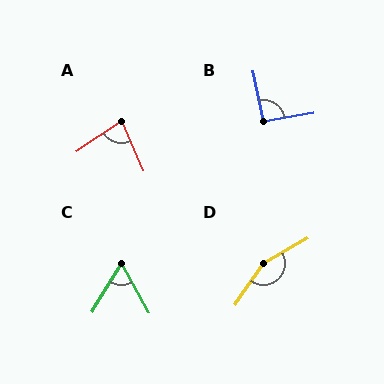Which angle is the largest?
D, at approximately 154 degrees.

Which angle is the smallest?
C, at approximately 60 degrees.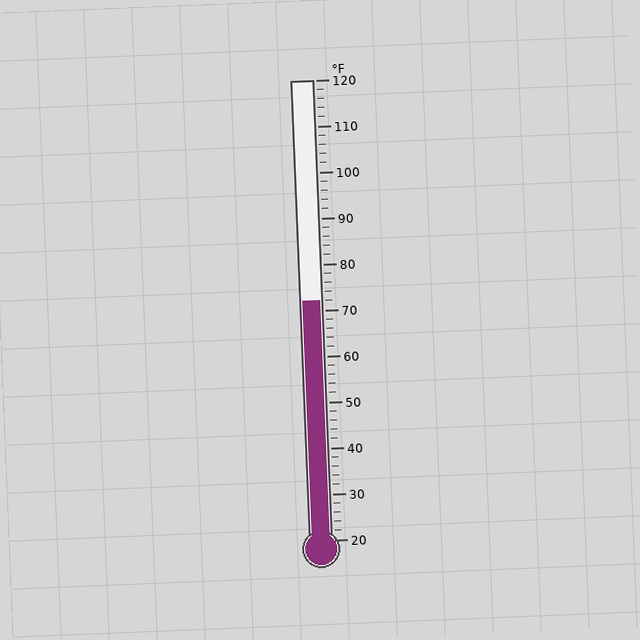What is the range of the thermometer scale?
The thermometer scale ranges from 20°F to 120°F.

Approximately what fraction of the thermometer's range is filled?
The thermometer is filled to approximately 50% of its range.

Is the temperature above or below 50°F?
The temperature is above 50°F.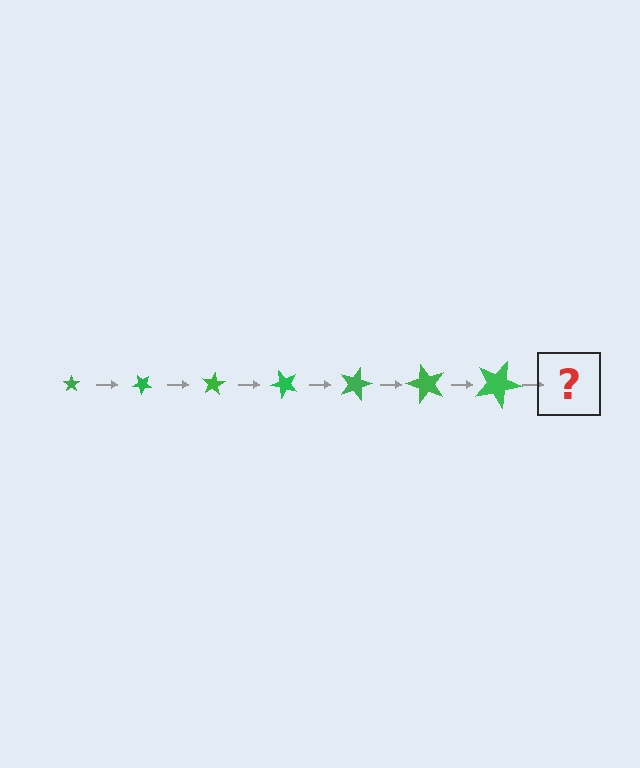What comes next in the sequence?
The next element should be a star, larger than the previous one and rotated 280 degrees from the start.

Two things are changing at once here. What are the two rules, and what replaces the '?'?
The two rules are that the star grows larger each step and it rotates 40 degrees each step. The '?' should be a star, larger than the previous one and rotated 280 degrees from the start.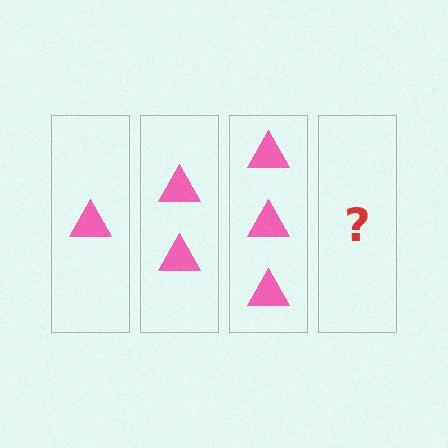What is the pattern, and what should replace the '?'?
The pattern is that each step adds one more triangle. The '?' should be 4 triangles.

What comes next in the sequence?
The next element should be 4 triangles.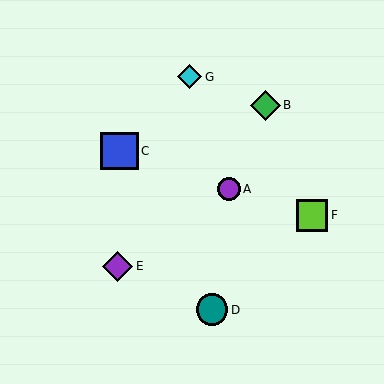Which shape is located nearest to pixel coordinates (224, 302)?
The teal circle (labeled D) at (212, 310) is nearest to that location.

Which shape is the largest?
The blue square (labeled C) is the largest.